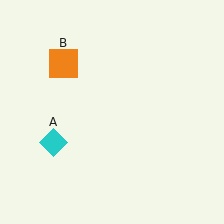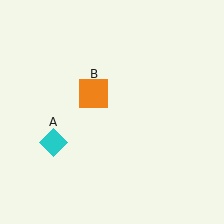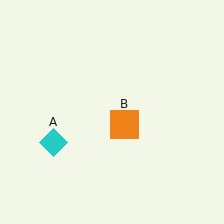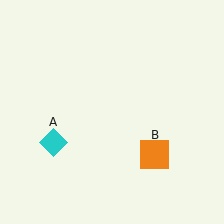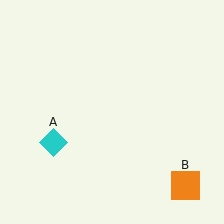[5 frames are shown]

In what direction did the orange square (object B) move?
The orange square (object B) moved down and to the right.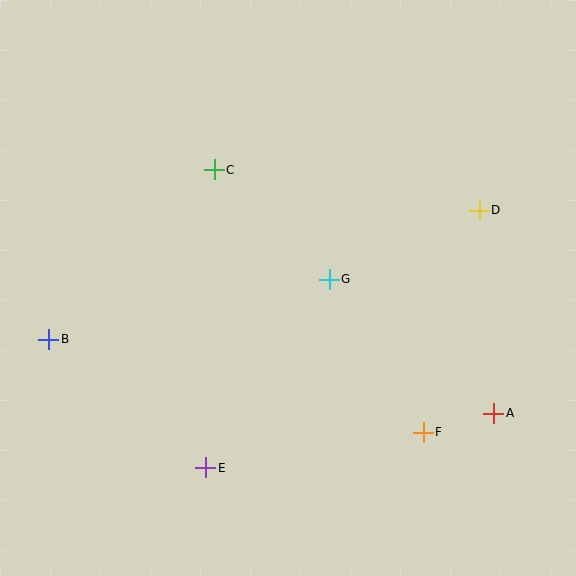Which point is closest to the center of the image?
Point G at (329, 279) is closest to the center.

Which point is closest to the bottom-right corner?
Point A is closest to the bottom-right corner.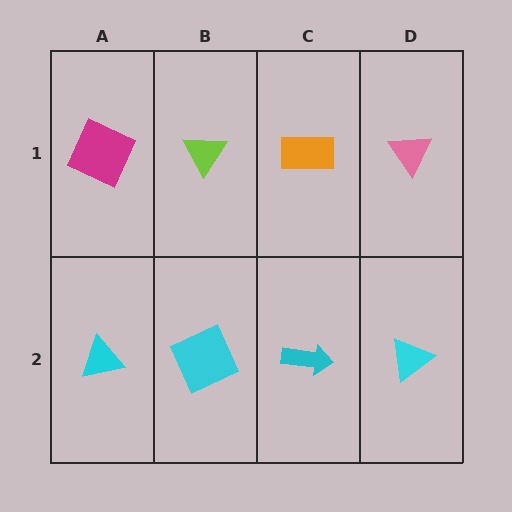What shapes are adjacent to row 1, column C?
A cyan arrow (row 2, column C), a lime triangle (row 1, column B), a pink triangle (row 1, column D).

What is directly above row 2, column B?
A lime triangle.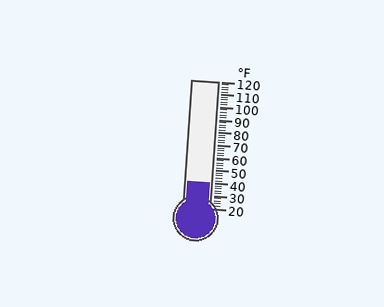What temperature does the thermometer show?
The thermometer shows approximately 40°F.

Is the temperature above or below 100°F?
The temperature is below 100°F.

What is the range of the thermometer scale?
The thermometer scale ranges from 20°F to 120°F.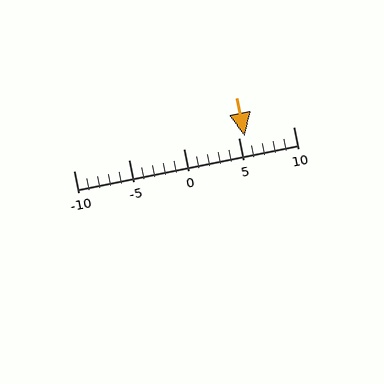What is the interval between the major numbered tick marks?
The major tick marks are spaced 5 units apart.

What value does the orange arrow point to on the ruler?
The orange arrow points to approximately 6.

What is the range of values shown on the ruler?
The ruler shows values from -10 to 10.